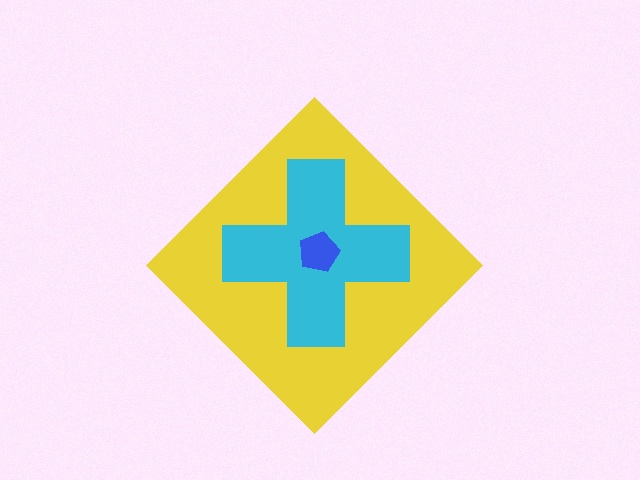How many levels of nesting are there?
3.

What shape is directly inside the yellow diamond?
The cyan cross.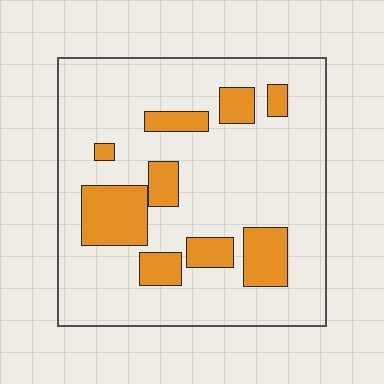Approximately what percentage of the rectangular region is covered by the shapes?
Approximately 20%.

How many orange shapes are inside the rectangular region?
9.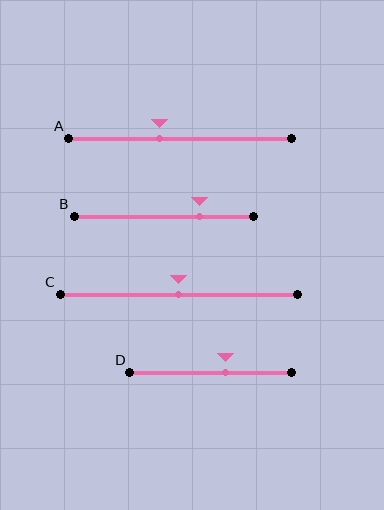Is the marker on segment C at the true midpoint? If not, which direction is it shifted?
Yes, the marker on segment C is at the true midpoint.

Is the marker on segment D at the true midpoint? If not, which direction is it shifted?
No, the marker on segment D is shifted to the right by about 9% of the segment length.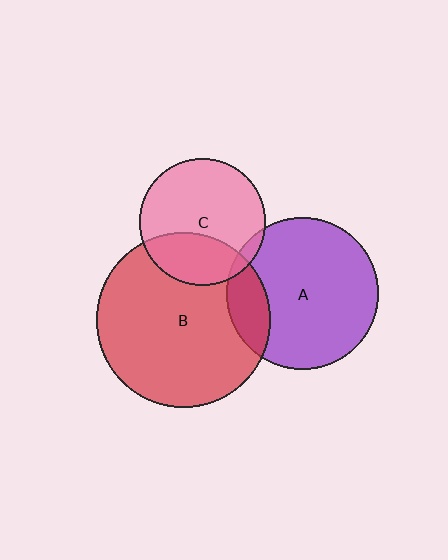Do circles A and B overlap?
Yes.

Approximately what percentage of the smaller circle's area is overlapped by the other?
Approximately 15%.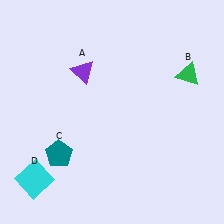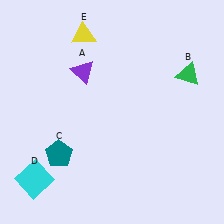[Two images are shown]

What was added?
A yellow triangle (E) was added in Image 2.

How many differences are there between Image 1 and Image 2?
There is 1 difference between the two images.